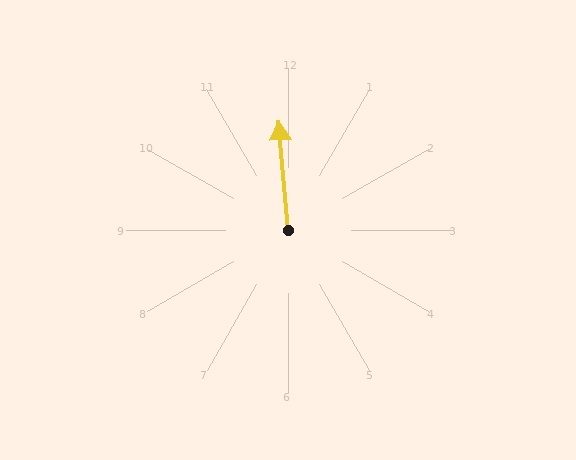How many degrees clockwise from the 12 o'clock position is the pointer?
Approximately 355 degrees.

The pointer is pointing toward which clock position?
Roughly 12 o'clock.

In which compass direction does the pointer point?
North.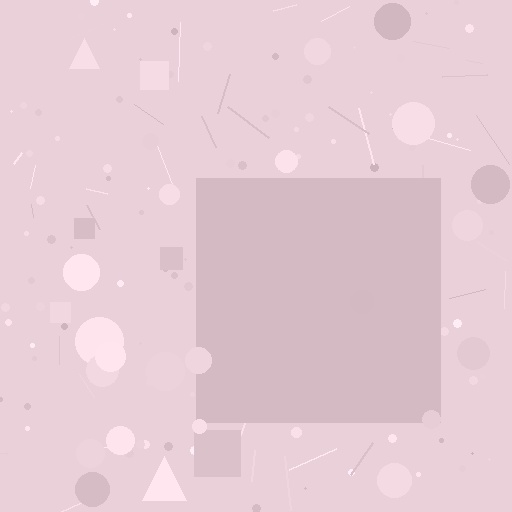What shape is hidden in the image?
A square is hidden in the image.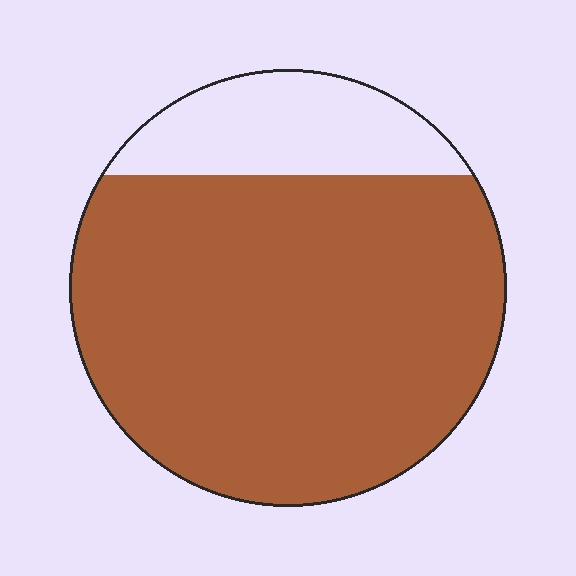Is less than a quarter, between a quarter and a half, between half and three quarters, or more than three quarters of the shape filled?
More than three quarters.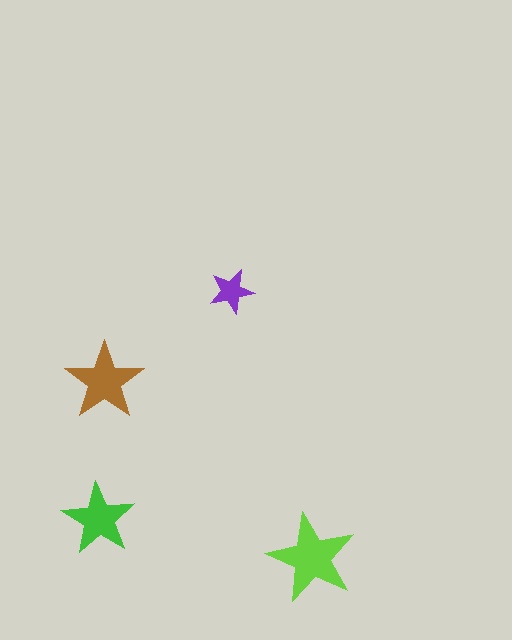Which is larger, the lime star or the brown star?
The lime one.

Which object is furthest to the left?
The green star is leftmost.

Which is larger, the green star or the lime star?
The lime one.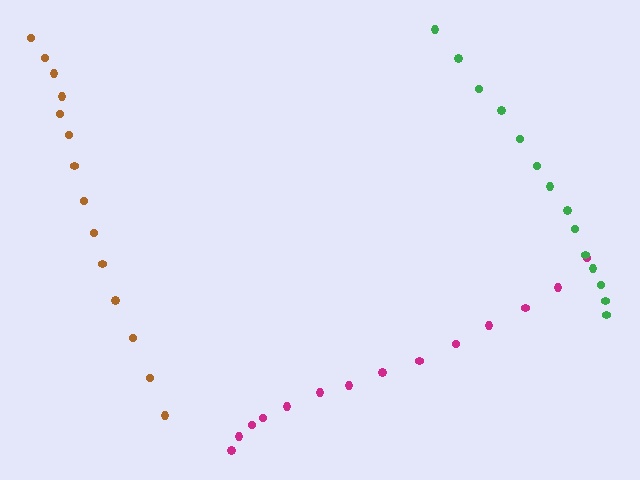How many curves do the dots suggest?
There are 3 distinct paths.